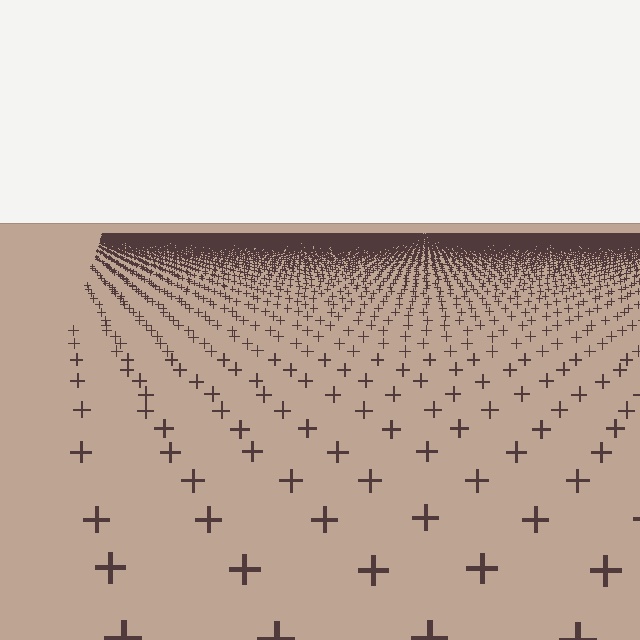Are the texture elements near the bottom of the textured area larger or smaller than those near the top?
Larger. Near the bottom, elements are closer to the viewer and appear at a bigger on-screen size.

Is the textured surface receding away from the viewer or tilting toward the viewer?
The surface is receding away from the viewer. Texture elements get smaller and denser toward the top.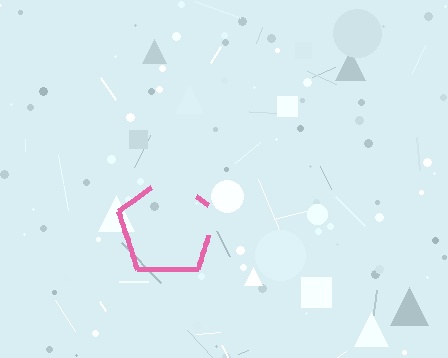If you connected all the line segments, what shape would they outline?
They would outline a pentagon.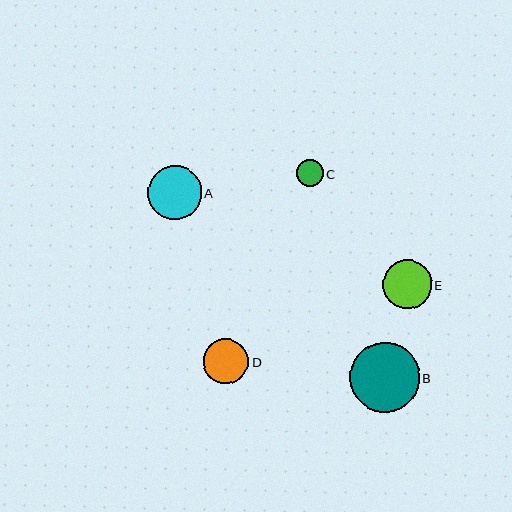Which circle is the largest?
Circle B is the largest with a size of approximately 70 pixels.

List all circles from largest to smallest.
From largest to smallest: B, A, E, D, C.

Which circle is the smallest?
Circle C is the smallest with a size of approximately 27 pixels.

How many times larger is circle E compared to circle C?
Circle E is approximately 1.8 times the size of circle C.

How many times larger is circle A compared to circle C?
Circle A is approximately 2.0 times the size of circle C.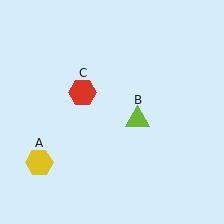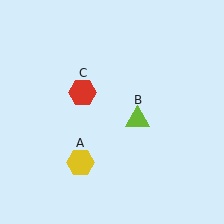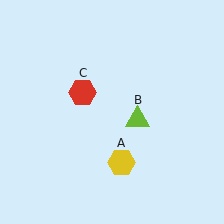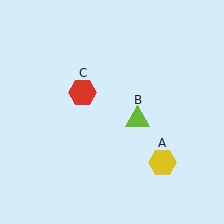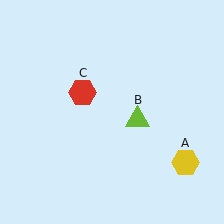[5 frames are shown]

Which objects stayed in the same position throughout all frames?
Lime triangle (object B) and red hexagon (object C) remained stationary.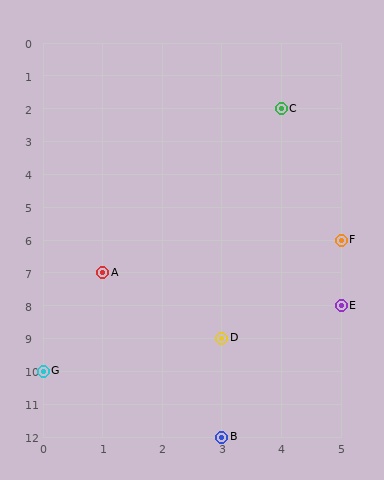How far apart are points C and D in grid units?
Points C and D are 1 column and 7 rows apart (about 7.1 grid units diagonally).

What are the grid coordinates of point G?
Point G is at grid coordinates (0, 10).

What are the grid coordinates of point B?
Point B is at grid coordinates (3, 12).